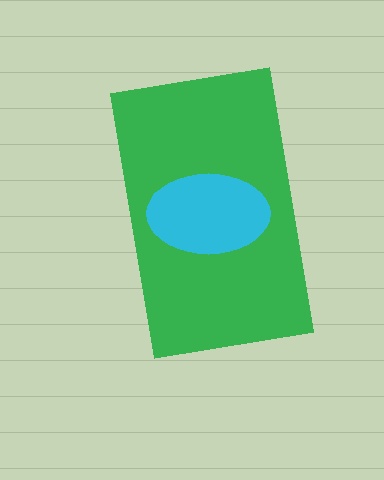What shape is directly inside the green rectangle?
The cyan ellipse.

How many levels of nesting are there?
2.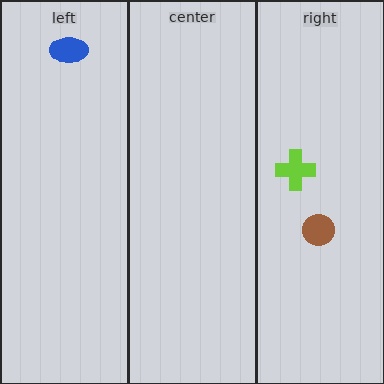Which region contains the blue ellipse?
The left region.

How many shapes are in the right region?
2.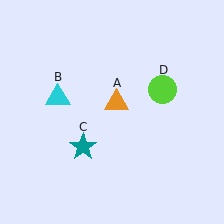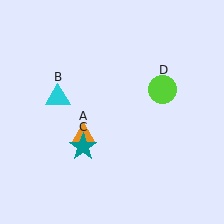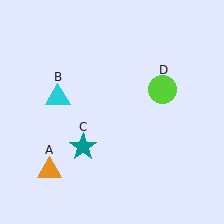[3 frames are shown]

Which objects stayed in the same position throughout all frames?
Cyan triangle (object B) and teal star (object C) and lime circle (object D) remained stationary.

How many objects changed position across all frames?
1 object changed position: orange triangle (object A).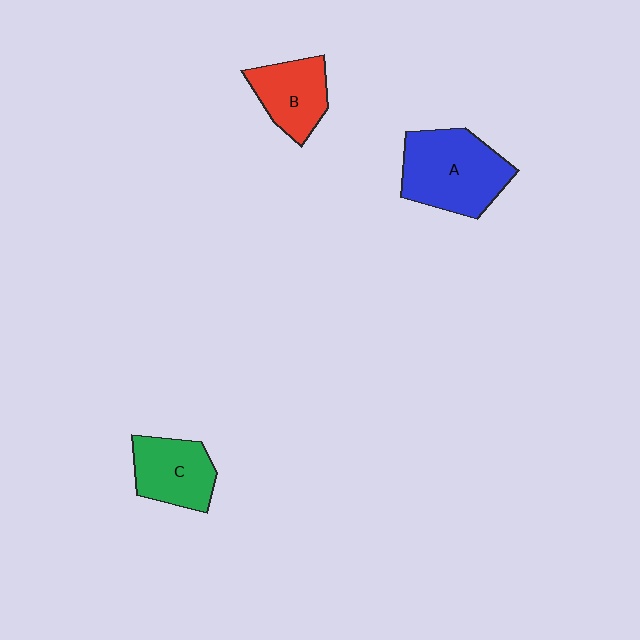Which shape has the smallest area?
Shape B (red).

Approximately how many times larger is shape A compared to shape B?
Approximately 1.6 times.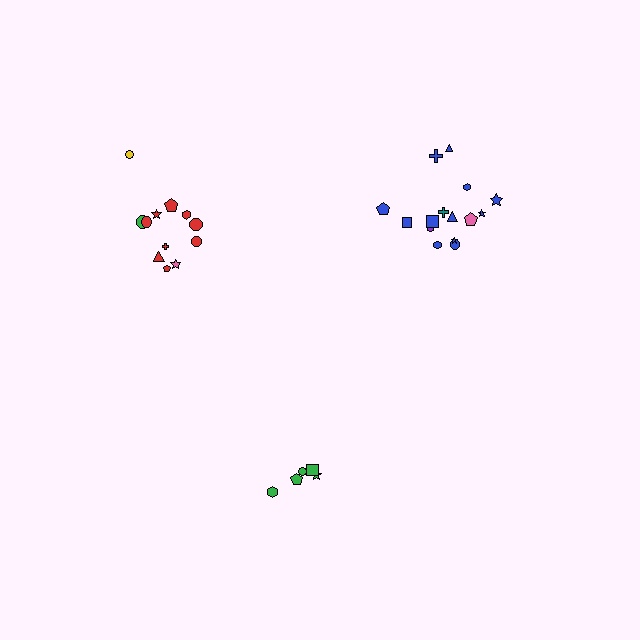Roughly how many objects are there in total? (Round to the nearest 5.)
Roughly 30 objects in total.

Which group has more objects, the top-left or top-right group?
The top-right group.